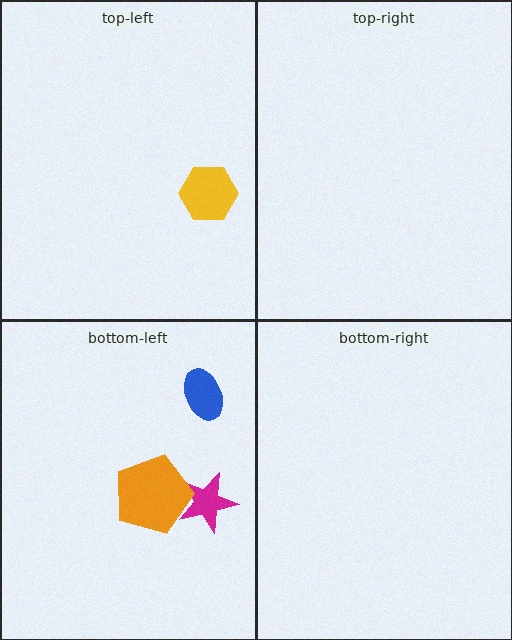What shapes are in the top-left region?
The yellow hexagon.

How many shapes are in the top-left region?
1.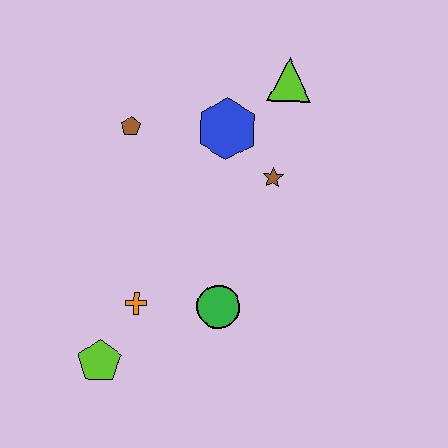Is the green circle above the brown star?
No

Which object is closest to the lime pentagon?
The orange cross is closest to the lime pentagon.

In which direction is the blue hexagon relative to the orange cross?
The blue hexagon is above the orange cross.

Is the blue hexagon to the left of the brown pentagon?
No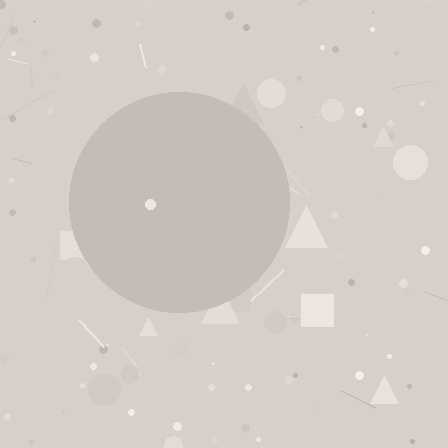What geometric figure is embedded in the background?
A circle is embedded in the background.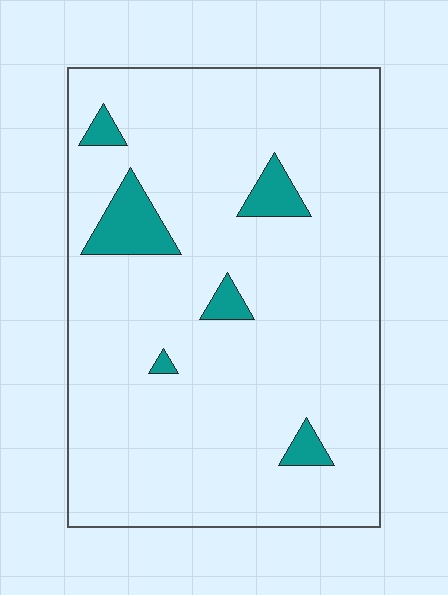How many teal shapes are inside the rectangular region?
6.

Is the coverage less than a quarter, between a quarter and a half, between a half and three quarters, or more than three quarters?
Less than a quarter.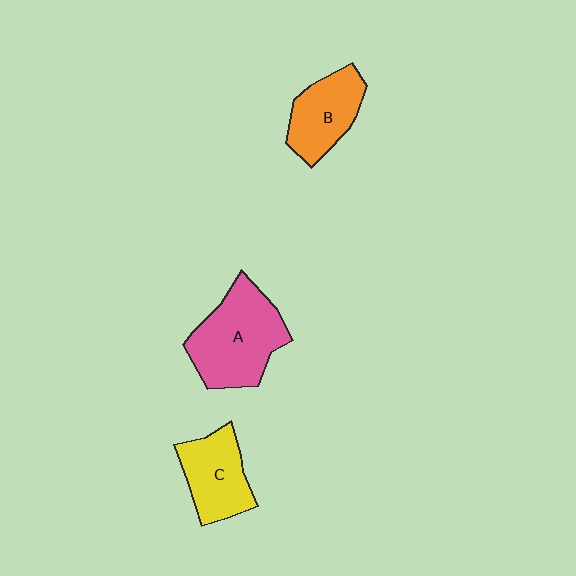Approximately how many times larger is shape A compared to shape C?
Approximately 1.5 times.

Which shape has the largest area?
Shape A (pink).